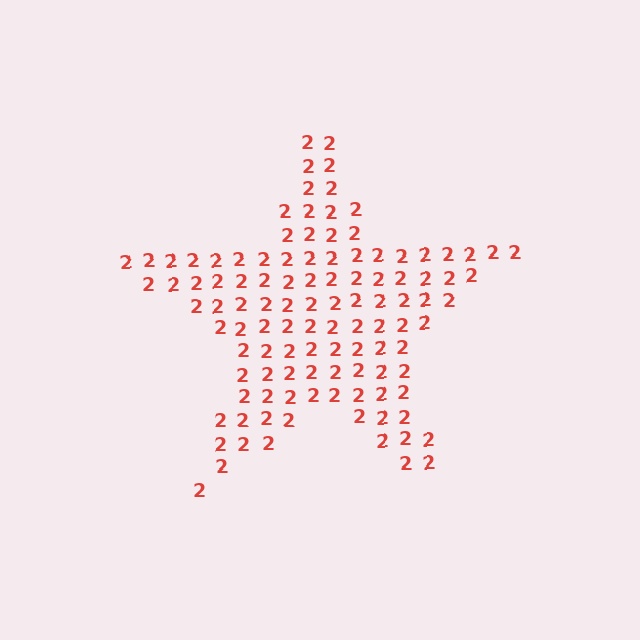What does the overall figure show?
The overall figure shows a star.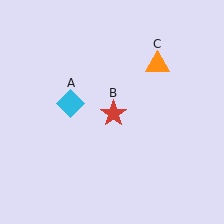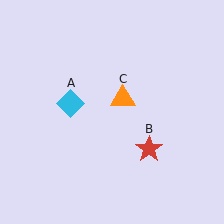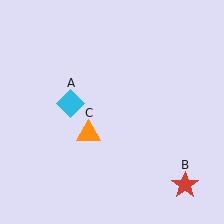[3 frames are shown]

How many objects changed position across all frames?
2 objects changed position: red star (object B), orange triangle (object C).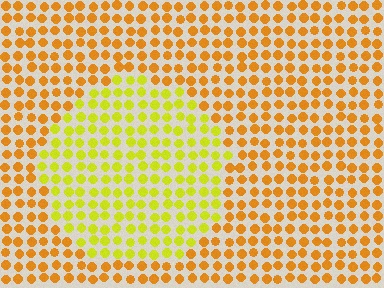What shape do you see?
I see a circle.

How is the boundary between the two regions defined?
The boundary is defined purely by a slight shift in hue (about 34 degrees). Spacing, size, and orientation are identical on both sides.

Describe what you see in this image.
The image is filled with small orange elements in a uniform arrangement. A circle-shaped region is visible where the elements are tinted to a slightly different hue, forming a subtle color boundary.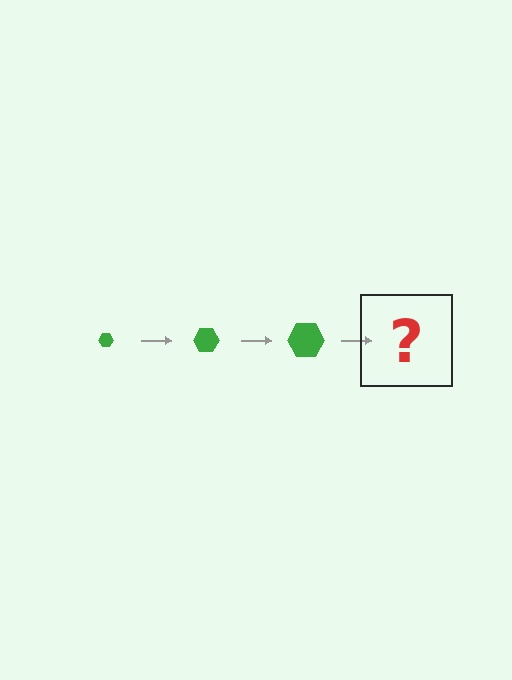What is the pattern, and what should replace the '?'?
The pattern is that the hexagon gets progressively larger each step. The '?' should be a green hexagon, larger than the previous one.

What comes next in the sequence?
The next element should be a green hexagon, larger than the previous one.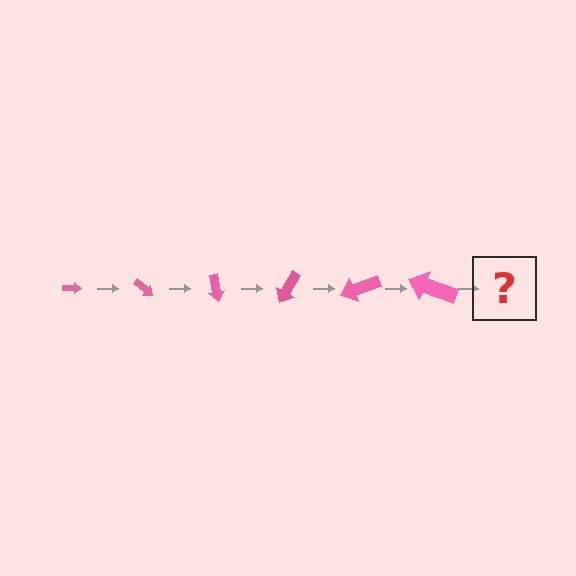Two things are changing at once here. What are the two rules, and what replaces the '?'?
The two rules are that the arrow grows larger each step and it rotates 40 degrees each step. The '?' should be an arrow, larger than the previous one and rotated 240 degrees from the start.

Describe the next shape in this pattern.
It should be an arrow, larger than the previous one and rotated 240 degrees from the start.